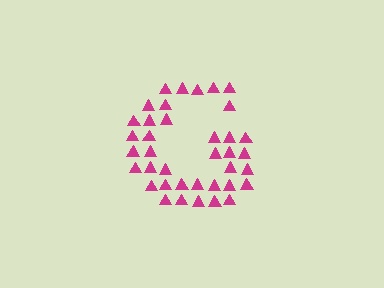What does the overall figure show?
The overall figure shows the letter G.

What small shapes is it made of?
It is made of small triangles.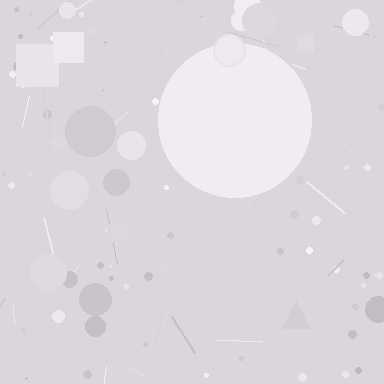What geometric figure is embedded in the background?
A circle is embedded in the background.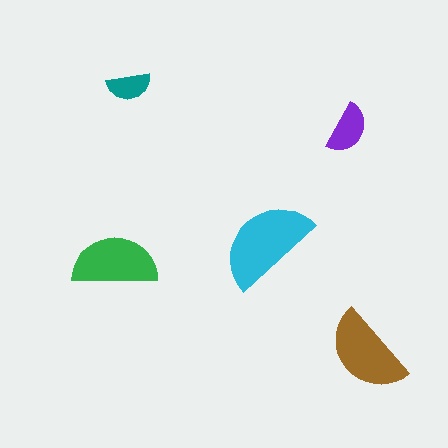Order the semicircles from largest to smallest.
the cyan one, the brown one, the green one, the purple one, the teal one.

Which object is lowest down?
The brown semicircle is bottommost.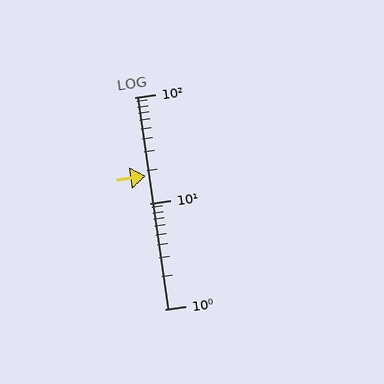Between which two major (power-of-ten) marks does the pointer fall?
The pointer is between 10 and 100.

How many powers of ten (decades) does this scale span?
The scale spans 2 decades, from 1 to 100.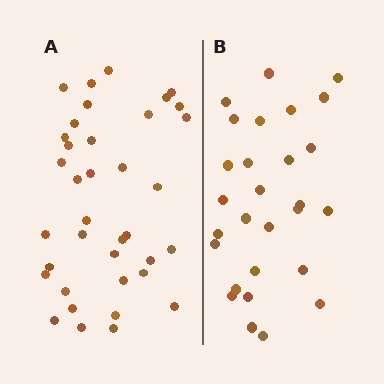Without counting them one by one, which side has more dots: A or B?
Region A (the left region) has more dots.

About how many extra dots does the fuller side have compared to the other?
Region A has roughly 8 or so more dots than region B.